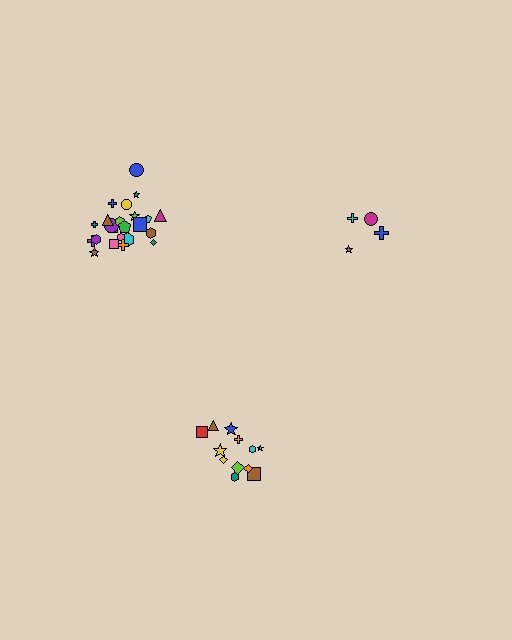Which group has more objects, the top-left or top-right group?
The top-left group.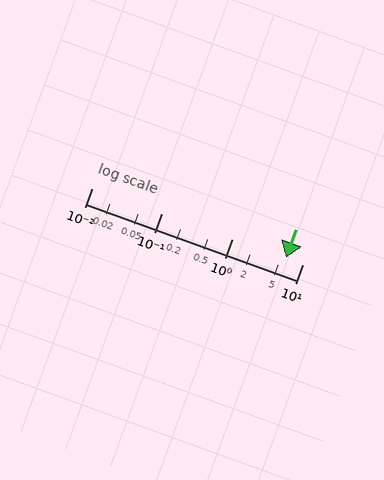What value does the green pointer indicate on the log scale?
The pointer indicates approximately 5.9.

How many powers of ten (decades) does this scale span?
The scale spans 3 decades, from 0.01 to 10.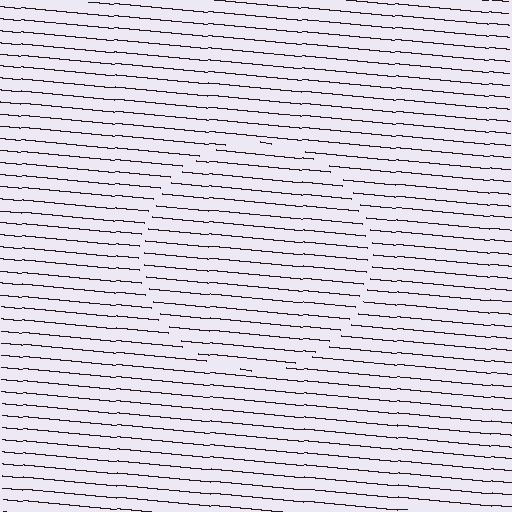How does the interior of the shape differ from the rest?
The interior of the shape contains the same grating, shifted by half a period — the contour is defined by the phase discontinuity where line-ends from the inner and outer gratings abut.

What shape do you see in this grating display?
An illusory circle. The interior of the shape contains the same grating, shifted by half a period — the contour is defined by the phase discontinuity where line-ends from the inner and outer gratings abut.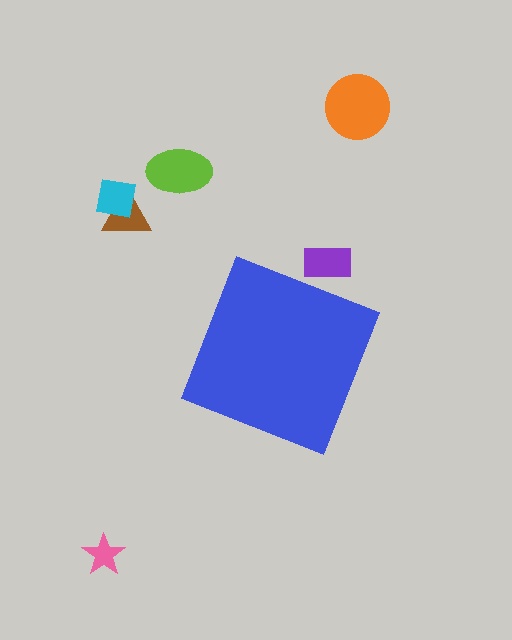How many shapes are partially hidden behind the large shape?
1 shape is partially hidden.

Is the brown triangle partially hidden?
No, the brown triangle is fully visible.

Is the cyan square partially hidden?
No, the cyan square is fully visible.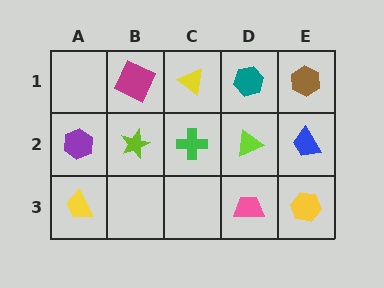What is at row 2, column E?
A blue trapezoid.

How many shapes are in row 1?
4 shapes.